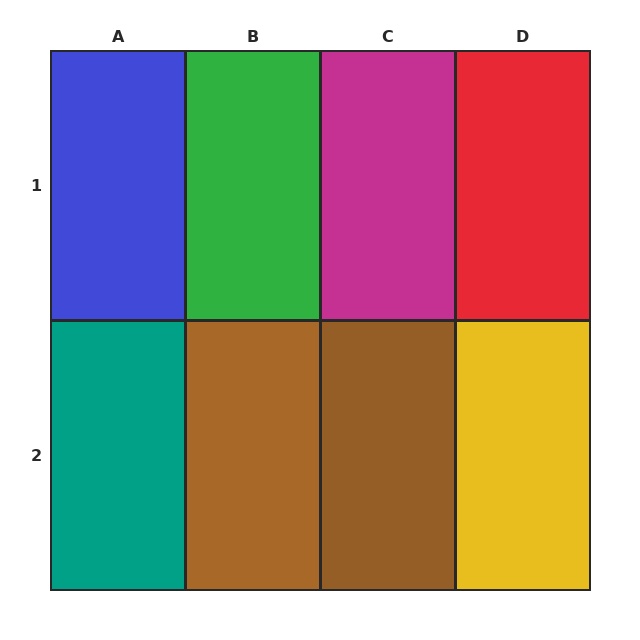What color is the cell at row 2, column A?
Teal.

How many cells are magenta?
1 cell is magenta.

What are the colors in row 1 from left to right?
Blue, green, magenta, red.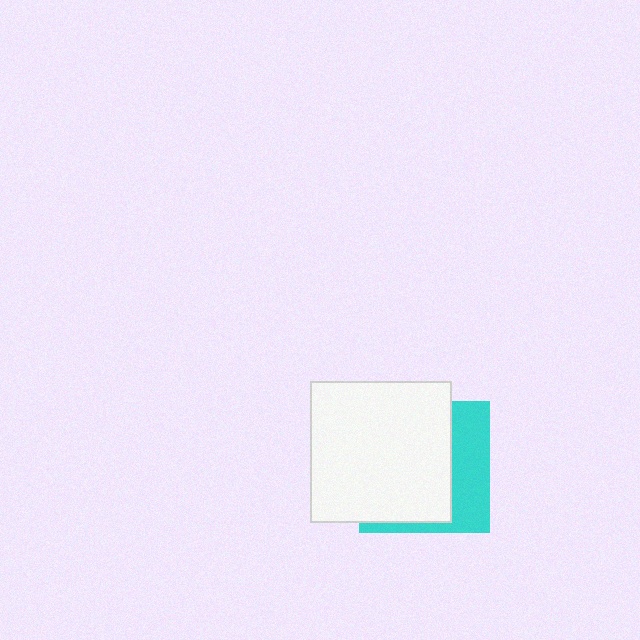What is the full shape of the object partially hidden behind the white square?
The partially hidden object is a cyan square.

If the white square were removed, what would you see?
You would see the complete cyan square.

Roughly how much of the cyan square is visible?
A small part of it is visible (roughly 35%).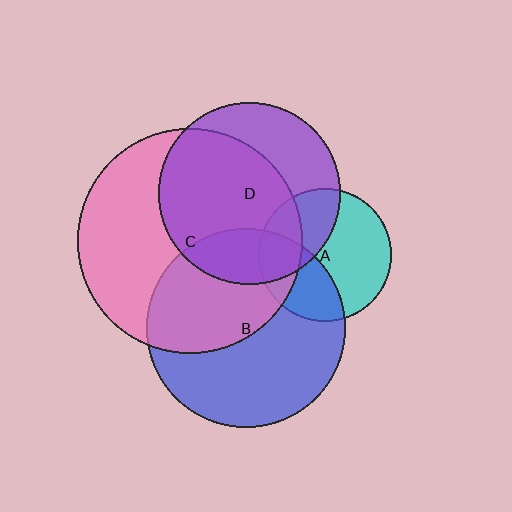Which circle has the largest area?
Circle C (pink).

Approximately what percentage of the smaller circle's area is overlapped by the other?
Approximately 25%.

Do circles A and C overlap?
Yes.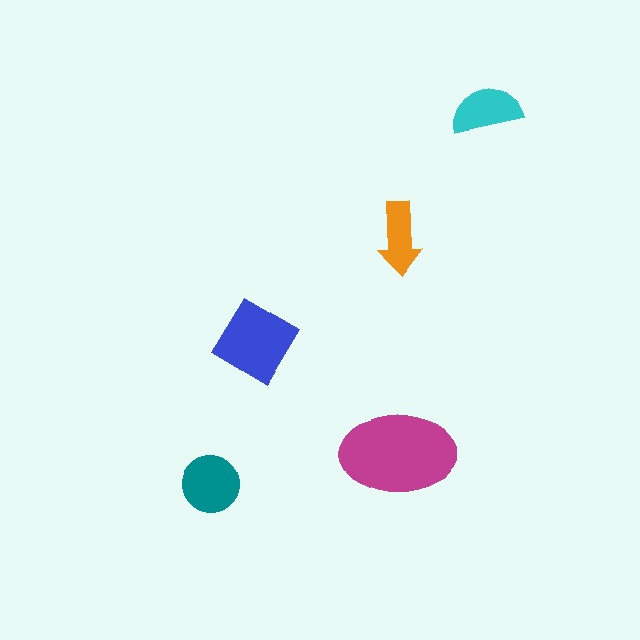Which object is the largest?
The magenta ellipse.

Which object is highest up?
The cyan semicircle is topmost.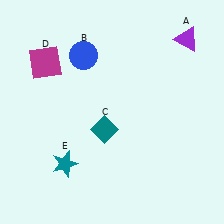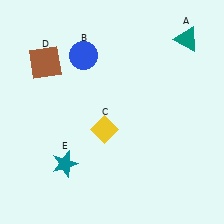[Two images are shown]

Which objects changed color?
A changed from purple to teal. C changed from teal to yellow. D changed from magenta to brown.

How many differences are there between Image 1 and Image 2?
There are 3 differences between the two images.